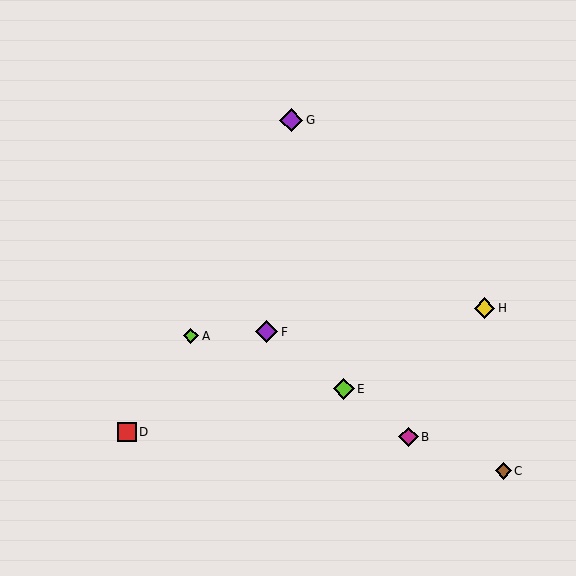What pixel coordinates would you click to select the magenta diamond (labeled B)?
Click at (408, 437) to select the magenta diamond B.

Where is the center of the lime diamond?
The center of the lime diamond is at (344, 389).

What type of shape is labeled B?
Shape B is a magenta diamond.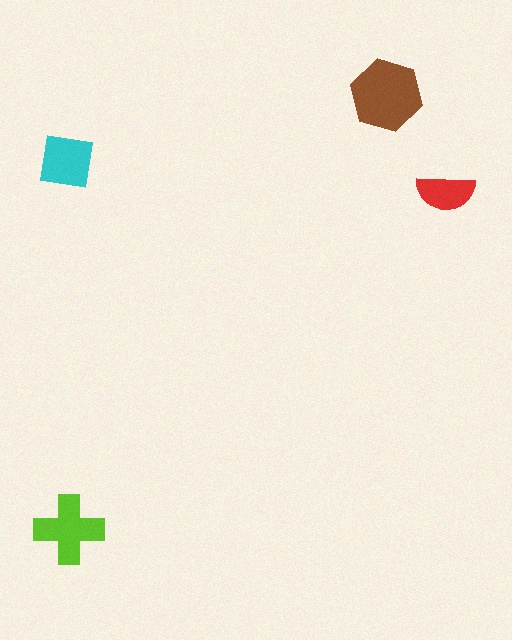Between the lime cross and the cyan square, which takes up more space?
The lime cross.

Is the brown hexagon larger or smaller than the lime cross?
Larger.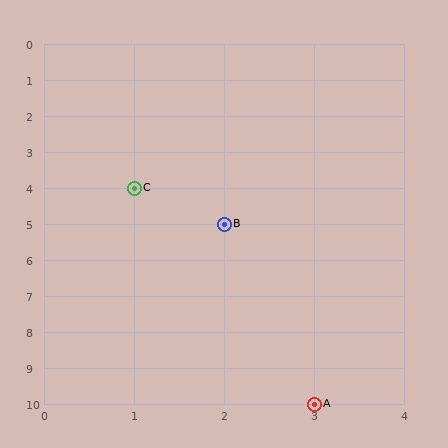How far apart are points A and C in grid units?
Points A and C are 2 columns and 6 rows apart (about 6.3 grid units diagonally).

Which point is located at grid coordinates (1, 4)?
Point C is at (1, 4).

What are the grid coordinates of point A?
Point A is at grid coordinates (3, 10).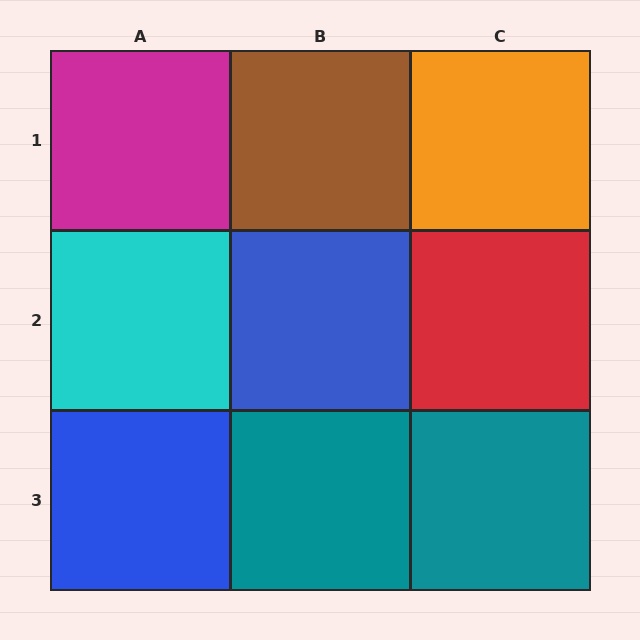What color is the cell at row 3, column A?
Blue.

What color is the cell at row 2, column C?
Red.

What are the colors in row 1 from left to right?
Magenta, brown, orange.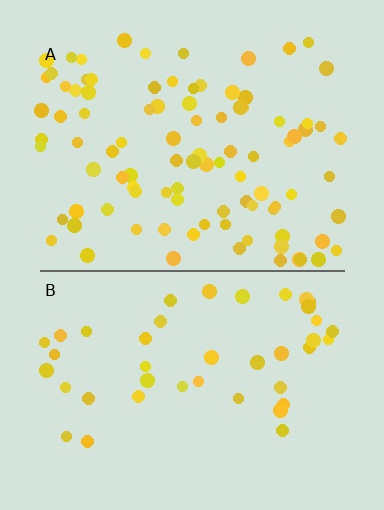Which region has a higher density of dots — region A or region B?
A (the top).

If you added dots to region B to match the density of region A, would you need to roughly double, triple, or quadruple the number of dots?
Approximately double.